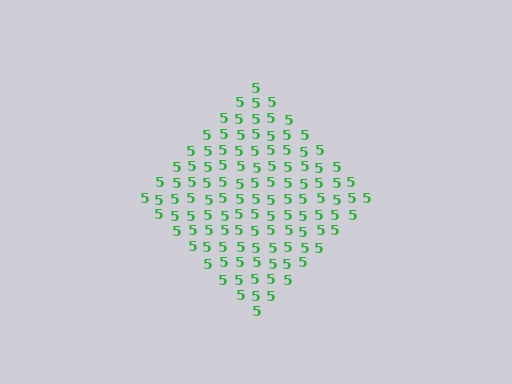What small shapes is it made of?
It is made of small digit 5's.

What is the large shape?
The large shape is a diamond.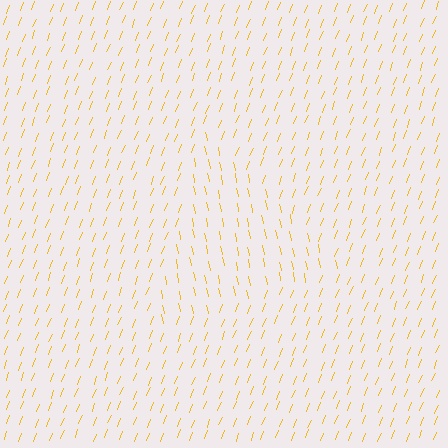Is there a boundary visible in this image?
Yes, there is a texture boundary formed by a change in line orientation.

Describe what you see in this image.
The image is filled with small yellow line segments. A triangle region in the image has lines oriented differently from the surrounding lines, creating a visible texture boundary.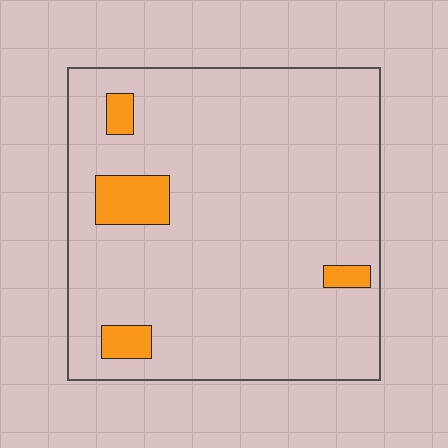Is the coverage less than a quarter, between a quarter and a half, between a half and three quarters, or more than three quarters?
Less than a quarter.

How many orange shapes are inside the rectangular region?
4.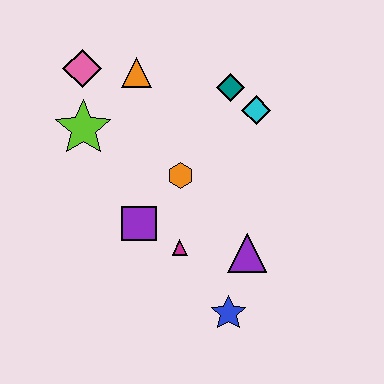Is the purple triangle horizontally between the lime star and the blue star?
No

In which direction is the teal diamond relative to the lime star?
The teal diamond is to the right of the lime star.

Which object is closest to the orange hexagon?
The purple square is closest to the orange hexagon.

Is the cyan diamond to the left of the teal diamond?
No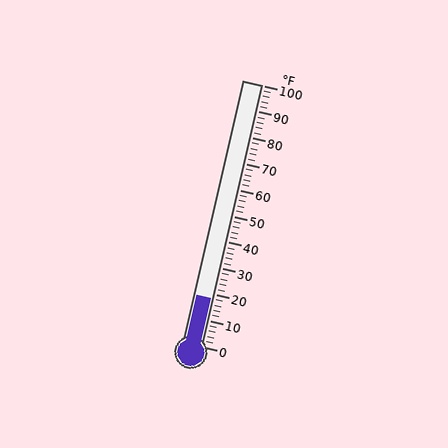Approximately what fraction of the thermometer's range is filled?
The thermometer is filled to approximately 20% of its range.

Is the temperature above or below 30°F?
The temperature is below 30°F.